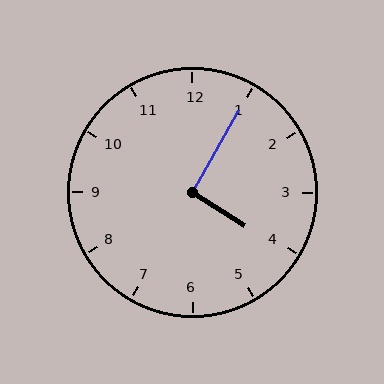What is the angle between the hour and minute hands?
Approximately 92 degrees.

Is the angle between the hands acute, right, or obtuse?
It is right.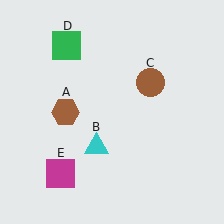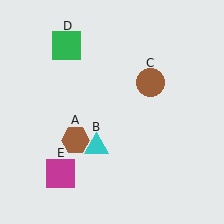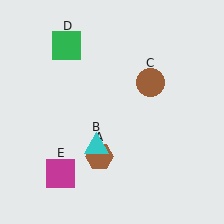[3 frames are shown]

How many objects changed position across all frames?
1 object changed position: brown hexagon (object A).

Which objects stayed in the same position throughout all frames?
Cyan triangle (object B) and brown circle (object C) and green square (object D) and magenta square (object E) remained stationary.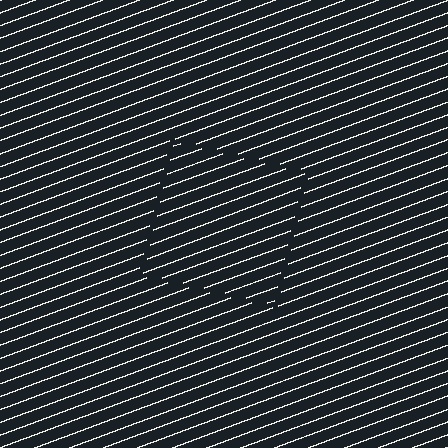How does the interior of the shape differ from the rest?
The interior of the shape contains the same grating, shifted by half a period — the contour is defined by the phase discontinuity where line-ends from the inner and outer gratings abut.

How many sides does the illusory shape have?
4 sides — the line-ends trace a square.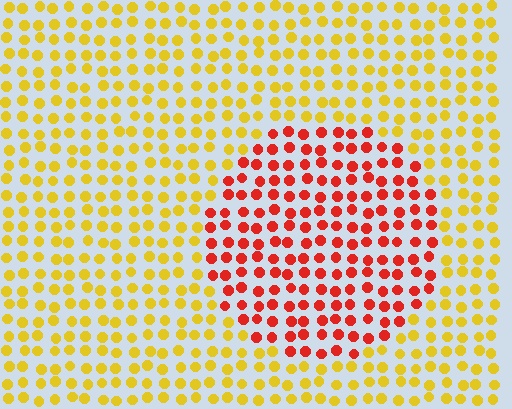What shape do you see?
I see a circle.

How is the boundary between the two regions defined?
The boundary is defined purely by a slight shift in hue (about 51 degrees). Spacing, size, and orientation are identical on both sides.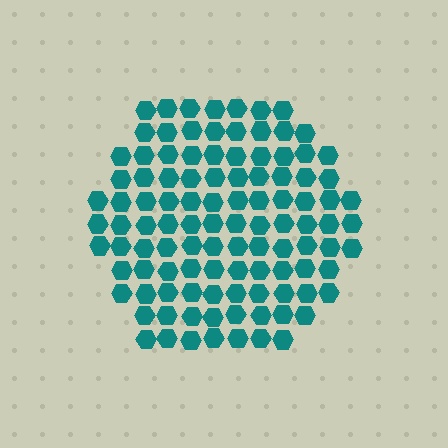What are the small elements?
The small elements are hexagons.